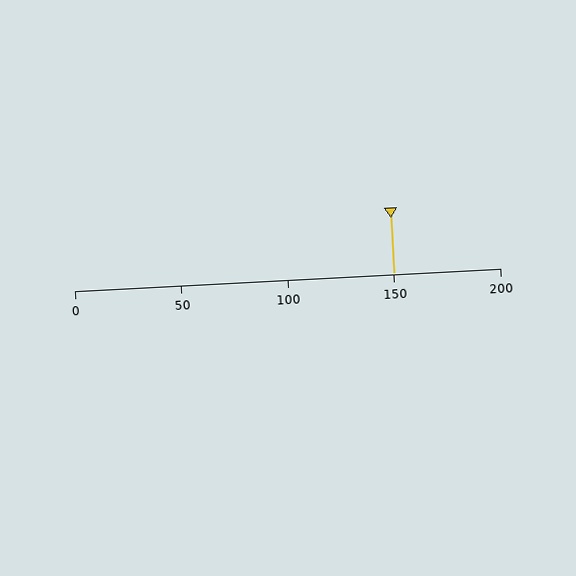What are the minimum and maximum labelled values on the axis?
The axis runs from 0 to 200.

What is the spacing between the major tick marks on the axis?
The major ticks are spaced 50 apart.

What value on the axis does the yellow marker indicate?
The marker indicates approximately 150.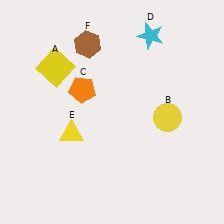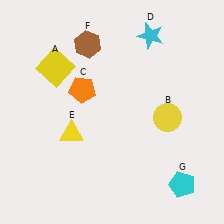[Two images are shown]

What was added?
A cyan pentagon (G) was added in Image 2.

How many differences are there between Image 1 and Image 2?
There is 1 difference between the two images.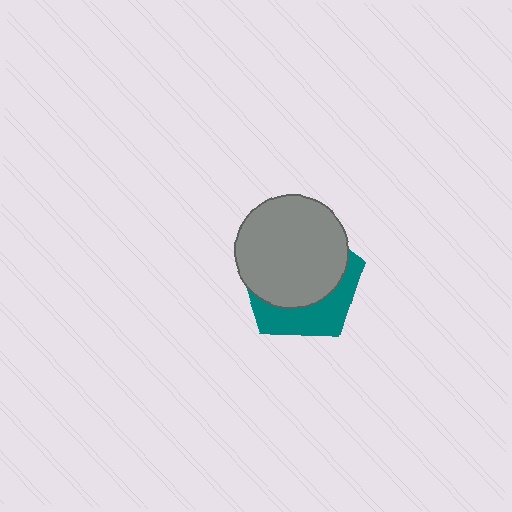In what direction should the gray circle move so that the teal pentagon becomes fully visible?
The gray circle should move toward the upper-left. That is the shortest direction to clear the overlap and leave the teal pentagon fully visible.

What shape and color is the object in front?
The object in front is a gray circle.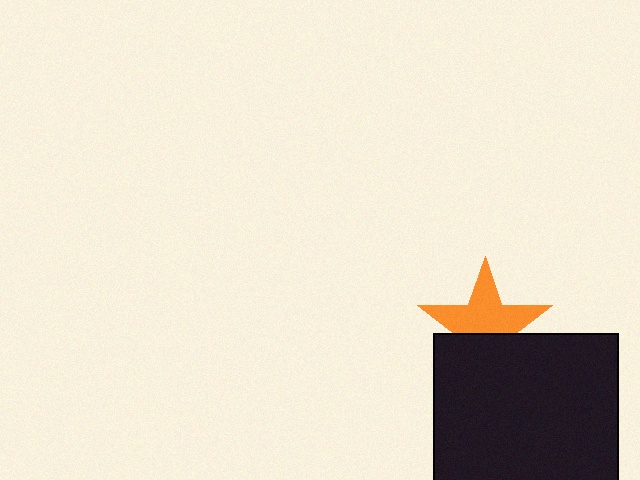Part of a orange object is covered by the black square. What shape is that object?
It is a star.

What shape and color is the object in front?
The object in front is a black square.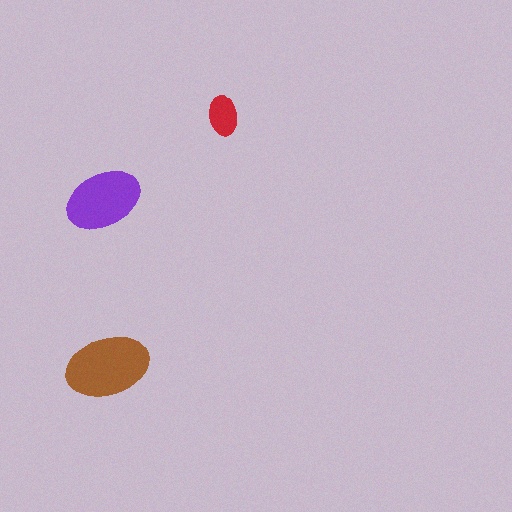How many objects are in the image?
There are 3 objects in the image.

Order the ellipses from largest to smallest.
the brown one, the purple one, the red one.